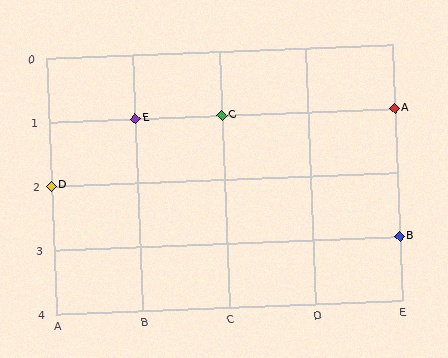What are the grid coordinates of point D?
Point D is at grid coordinates (A, 2).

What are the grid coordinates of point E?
Point E is at grid coordinates (B, 1).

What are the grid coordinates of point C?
Point C is at grid coordinates (C, 1).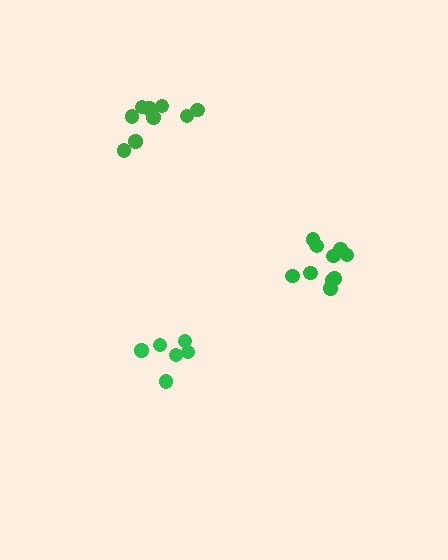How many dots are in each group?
Group 1: 6 dots, Group 2: 11 dots, Group 3: 9 dots (26 total).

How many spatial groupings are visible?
There are 3 spatial groupings.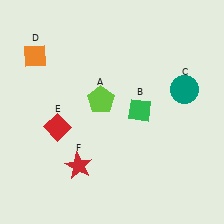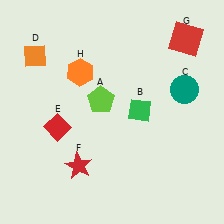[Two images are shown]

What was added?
A red square (G), an orange hexagon (H) were added in Image 2.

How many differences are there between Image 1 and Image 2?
There are 2 differences between the two images.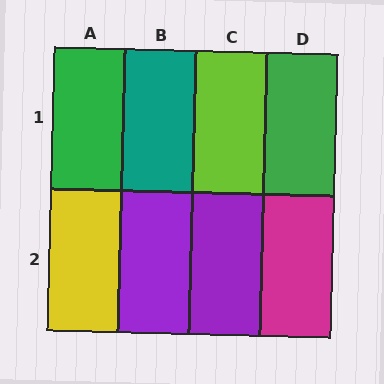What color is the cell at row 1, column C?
Lime.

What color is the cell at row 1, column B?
Teal.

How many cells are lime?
1 cell is lime.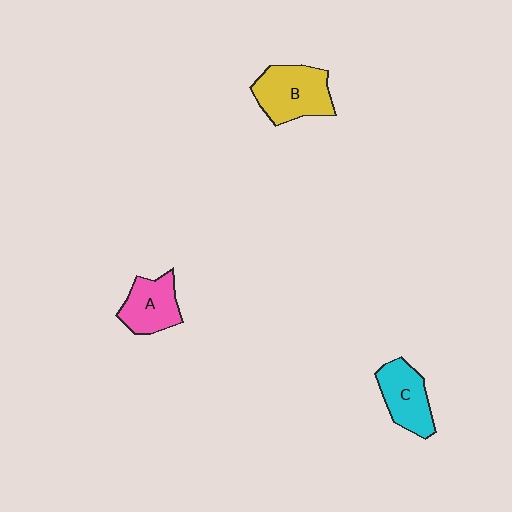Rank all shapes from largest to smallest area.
From largest to smallest: B (yellow), C (cyan), A (pink).